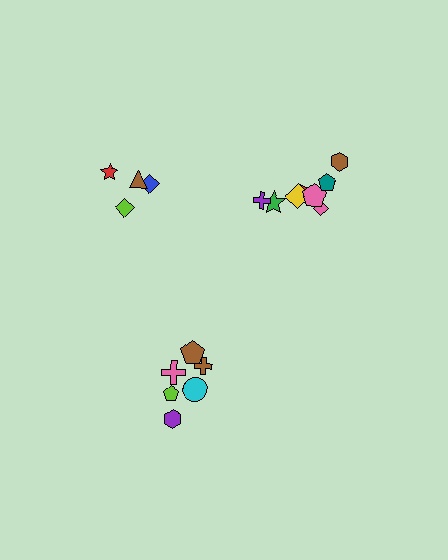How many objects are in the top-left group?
There are 4 objects.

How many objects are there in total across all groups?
There are 18 objects.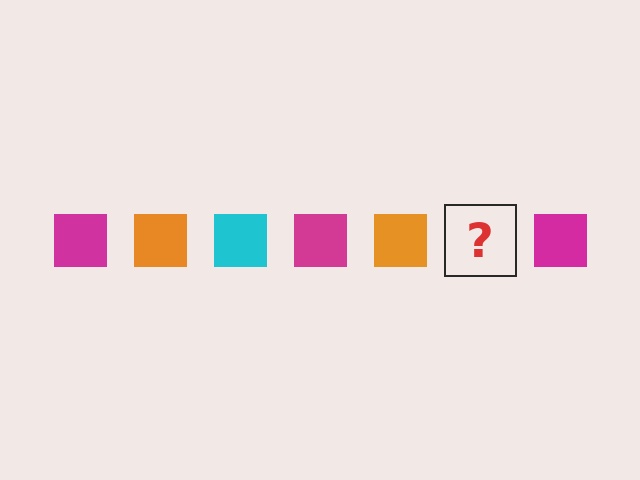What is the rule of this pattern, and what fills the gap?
The rule is that the pattern cycles through magenta, orange, cyan squares. The gap should be filled with a cyan square.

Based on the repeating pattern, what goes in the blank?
The blank should be a cyan square.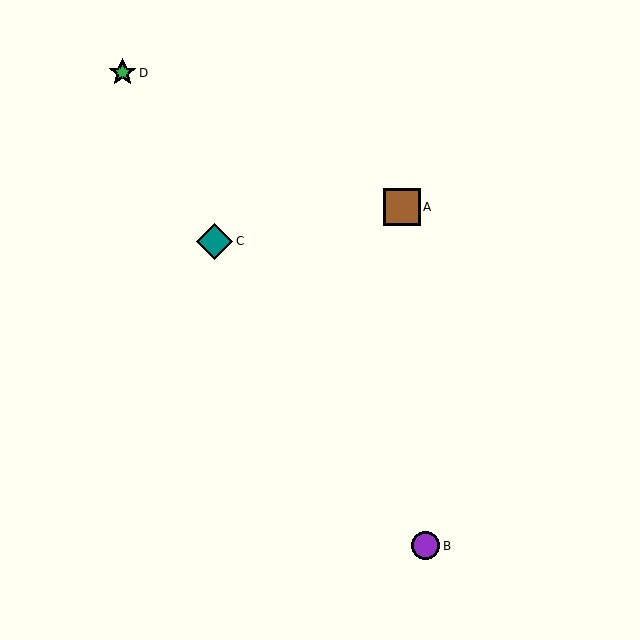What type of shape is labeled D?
Shape D is a green star.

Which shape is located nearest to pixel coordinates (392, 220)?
The brown square (labeled A) at (402, 207) is nearest to that location.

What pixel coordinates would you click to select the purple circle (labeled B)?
Click at (425, 546) to select the purple circle B.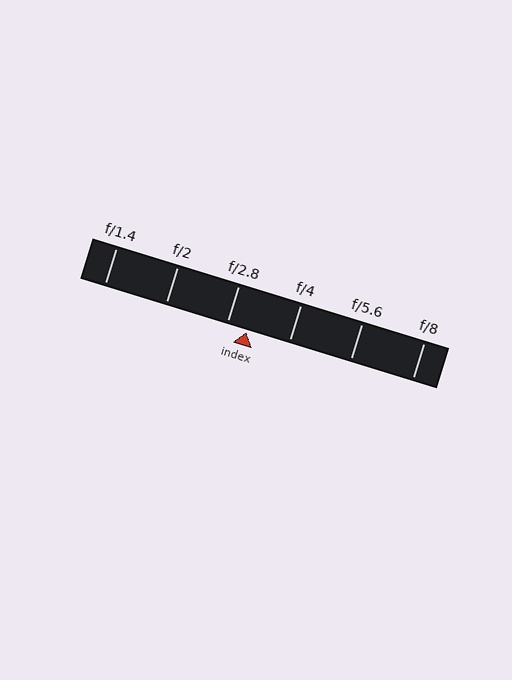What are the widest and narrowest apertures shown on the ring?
The widest aperture shown is f/1.4 and the narrowest is f/8.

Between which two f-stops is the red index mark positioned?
The index mark is between f/2.8 and f/4.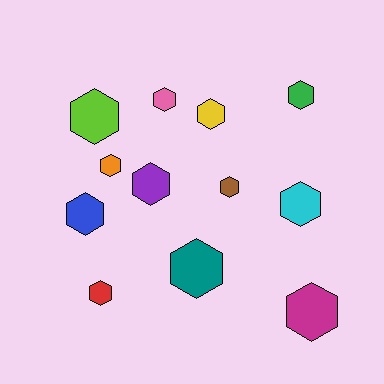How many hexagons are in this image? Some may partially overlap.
There are 12 hexagons.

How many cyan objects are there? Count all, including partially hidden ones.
There is 1 cyan object.